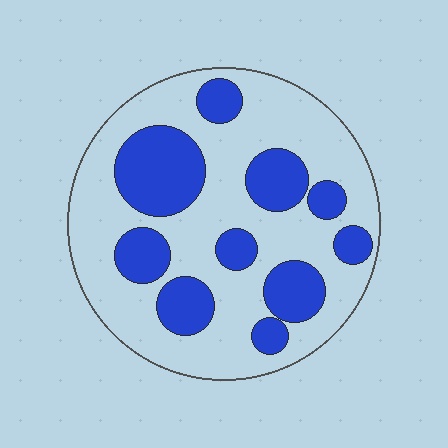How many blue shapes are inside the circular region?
10.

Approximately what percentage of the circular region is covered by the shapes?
Approximately 30%.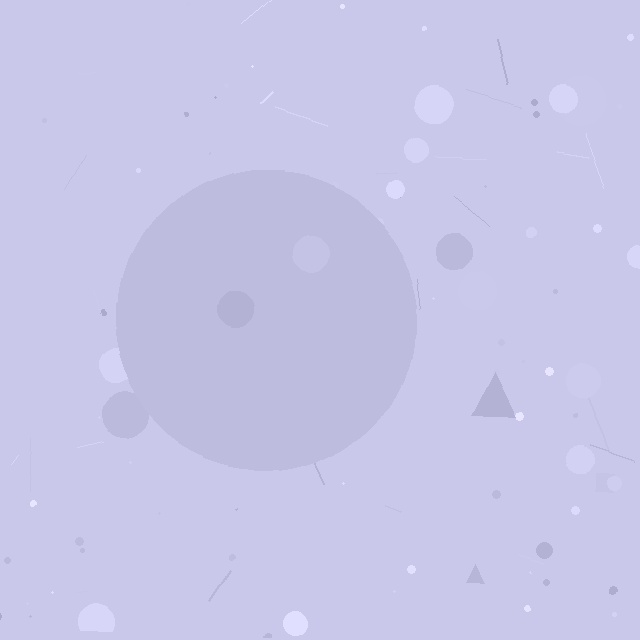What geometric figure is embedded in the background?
A circle is embedded in the background.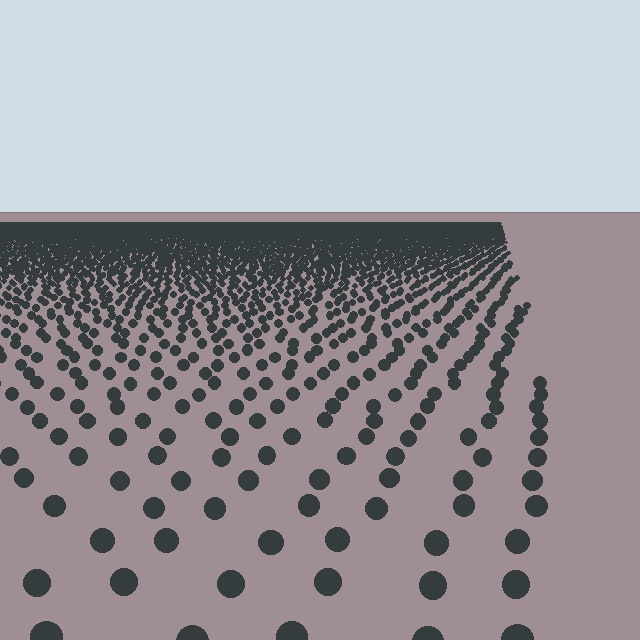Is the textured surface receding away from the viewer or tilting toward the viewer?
The surface is receding away from the viewer. Texture elements get smaller and denser toward the top.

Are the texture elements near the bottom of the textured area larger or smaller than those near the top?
Larger. Near the bottom, elements are closer to the viewer and appear at a bigger on-screen size.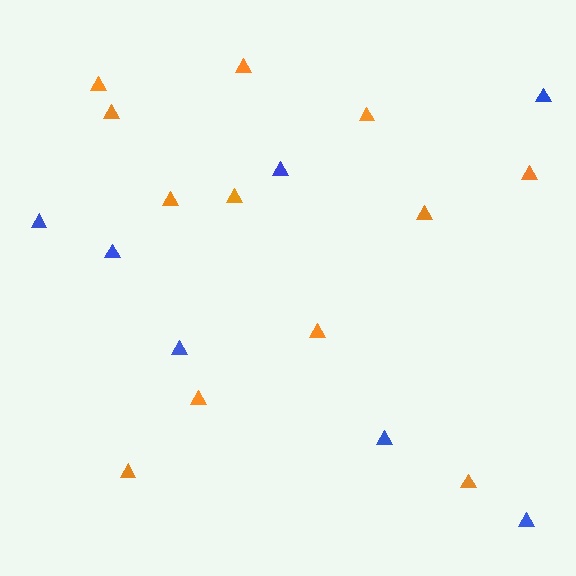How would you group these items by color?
There are 2 groups: one group of orange triangles (12) and one group of blue triangles (7).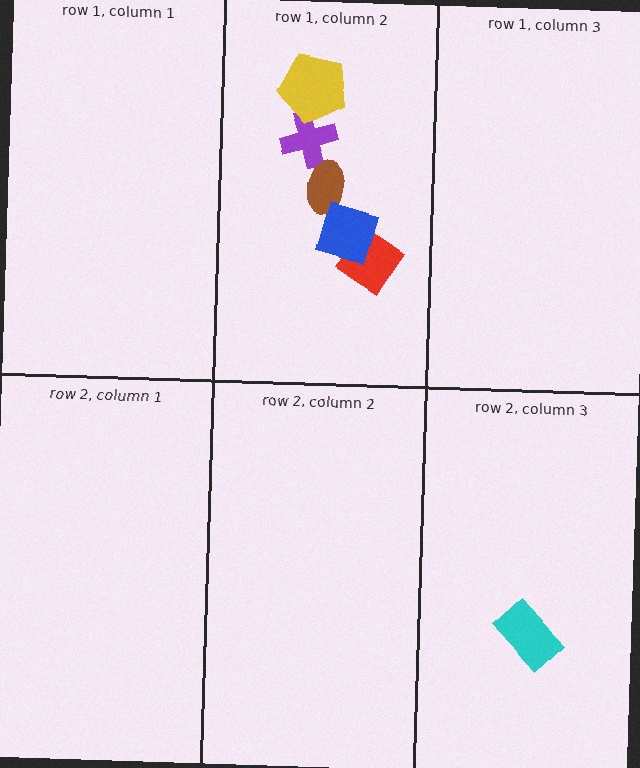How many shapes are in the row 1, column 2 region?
5.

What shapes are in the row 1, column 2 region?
The purple cross, the red diamond, the yellow pentagon, the brown ellipse, the blue square.